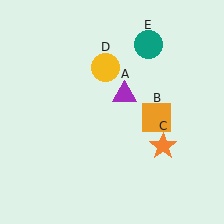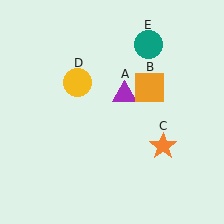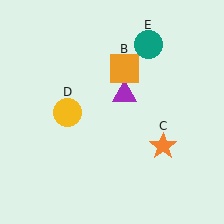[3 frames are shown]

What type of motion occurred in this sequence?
The orange square (object B), yellow circle (object D) rotated counterclockwise around the center of the scene.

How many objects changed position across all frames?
2 objects changed position: orange square (object B), yellow circle (object D).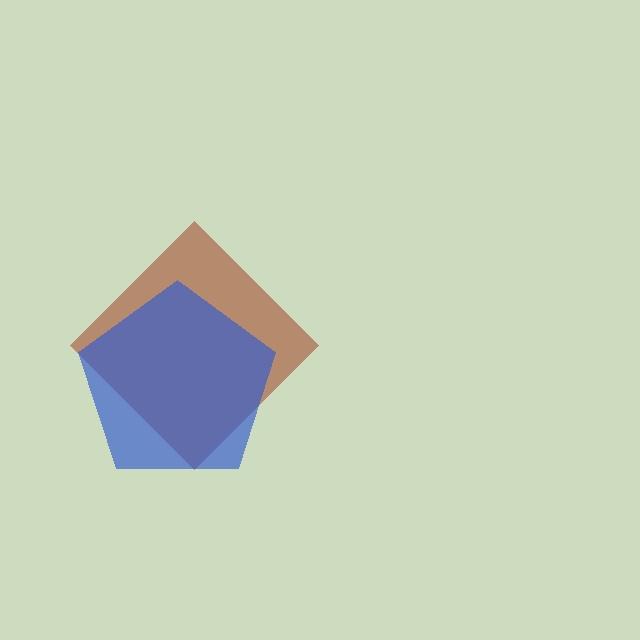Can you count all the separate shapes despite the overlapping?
Yes, there are 2 separate shapes.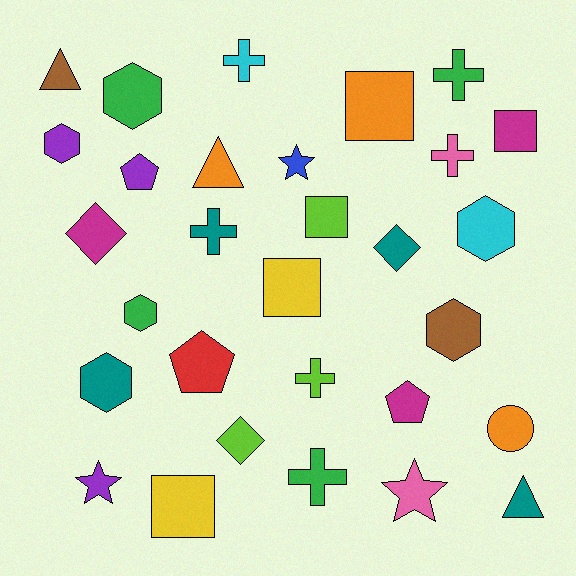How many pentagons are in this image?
There are 3 pentagons.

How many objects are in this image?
There are 30 objects.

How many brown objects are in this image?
There are 2 brown objects.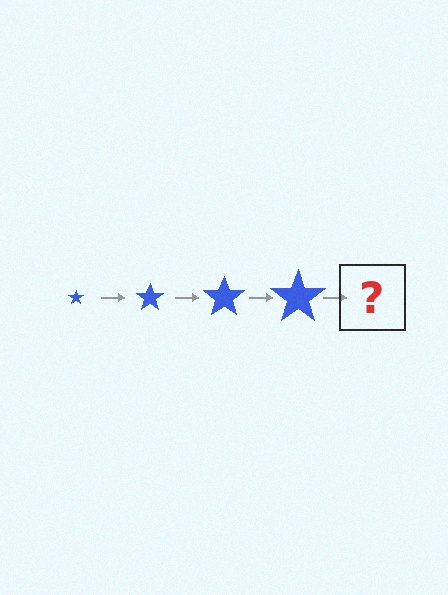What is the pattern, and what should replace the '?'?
The pattern is that the star gets progressively larger each step. The '?' should be a blue star, larger than the previous one.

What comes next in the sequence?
The next element should be a blue star, larger than the previous one.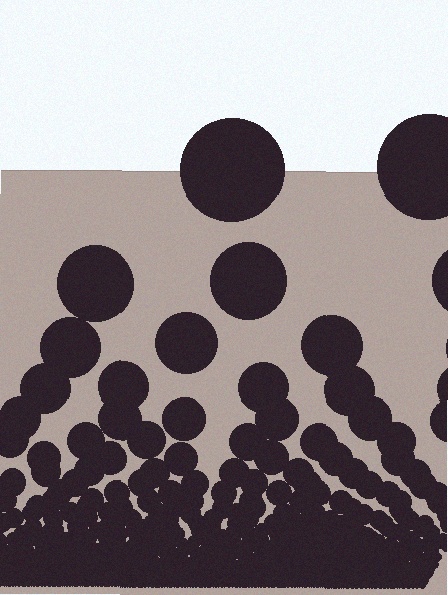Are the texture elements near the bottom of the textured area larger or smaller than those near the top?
Smaller. The gradient is inverted — elements near the bottom are smaller and denser.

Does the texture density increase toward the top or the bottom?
Density increases toward the bottom.